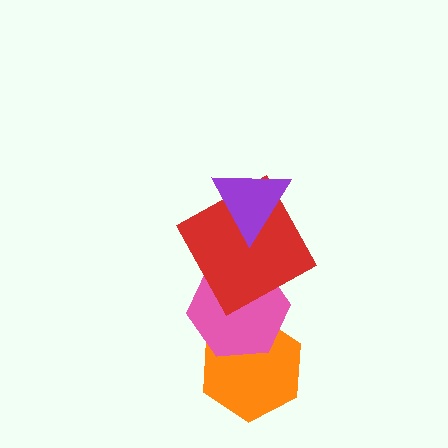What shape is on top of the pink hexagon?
The red square is on top of the pink hexagon.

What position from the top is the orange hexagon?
The orange hexagon is 4th from the top.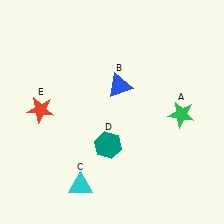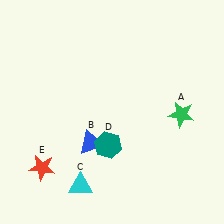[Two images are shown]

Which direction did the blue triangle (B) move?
The blue triangle (B) moved down.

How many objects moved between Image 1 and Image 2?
2 objects moved between the two images.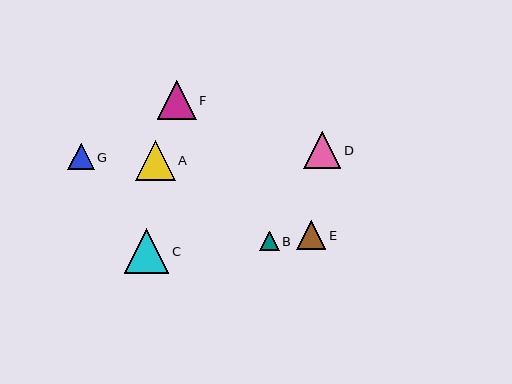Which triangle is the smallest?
Triangle B is the smallest with a size of approximately 20 pixels.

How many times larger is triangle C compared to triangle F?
Triangle C is approximately 1.1 times the size of triangle F.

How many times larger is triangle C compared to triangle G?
Triangle C is approximately 1.7 times the size of triangle G.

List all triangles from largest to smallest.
From largest to smallest: C, A, F, D, E, G, B.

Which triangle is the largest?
Triangle C is the largest with a size of approximately 44 pixels.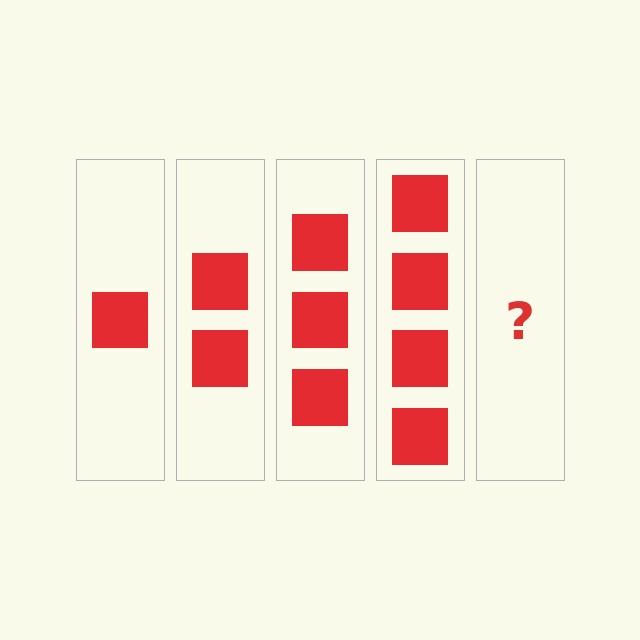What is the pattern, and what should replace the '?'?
The pattern is that each step adds one more square. The '?' should be 5 squares.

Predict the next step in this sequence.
The next step is 5 squares.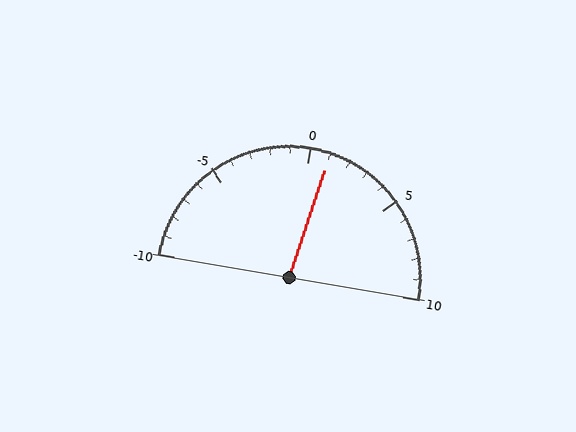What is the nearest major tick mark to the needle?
The nearest major tick mark is 0.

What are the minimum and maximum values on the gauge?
The gauge ranges from -10 to 10.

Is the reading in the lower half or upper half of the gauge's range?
The reading is in the upper half of the range (-10 to 10).